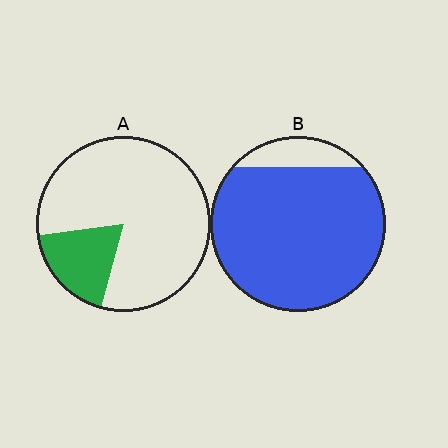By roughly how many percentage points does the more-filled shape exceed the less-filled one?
By roughly 70 percentage points (B over A).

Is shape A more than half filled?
No.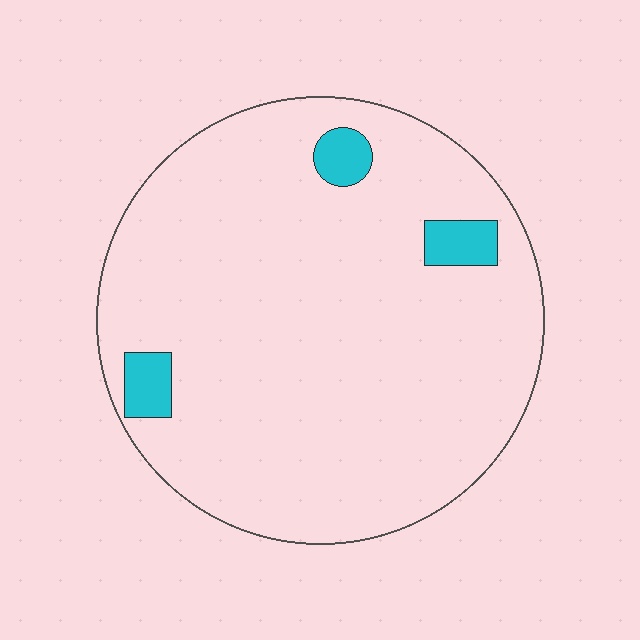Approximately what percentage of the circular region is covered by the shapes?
Approximately 5%.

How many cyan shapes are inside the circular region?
3.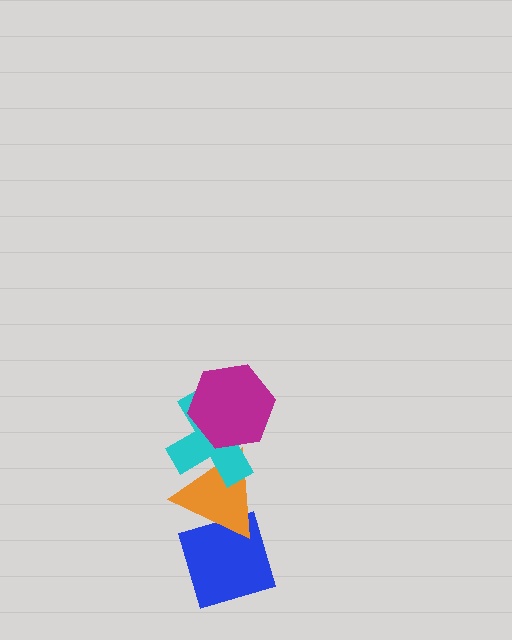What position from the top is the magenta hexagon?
The magenta hexagon is 1st from the top.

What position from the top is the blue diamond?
The blue diamond is 4th from the top.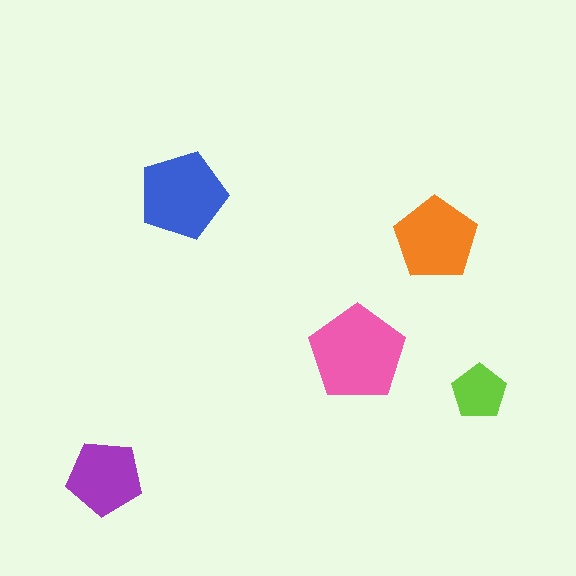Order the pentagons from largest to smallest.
the pink one, the blue one, the orange one, the purple one, the lime one.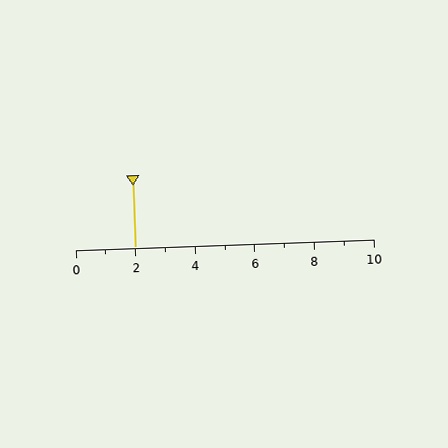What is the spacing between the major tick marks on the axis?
The major ticks are spaced 2 apart.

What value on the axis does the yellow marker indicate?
The marker indicates approximately 2.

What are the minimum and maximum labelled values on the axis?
The axis runs from 0 to 10.